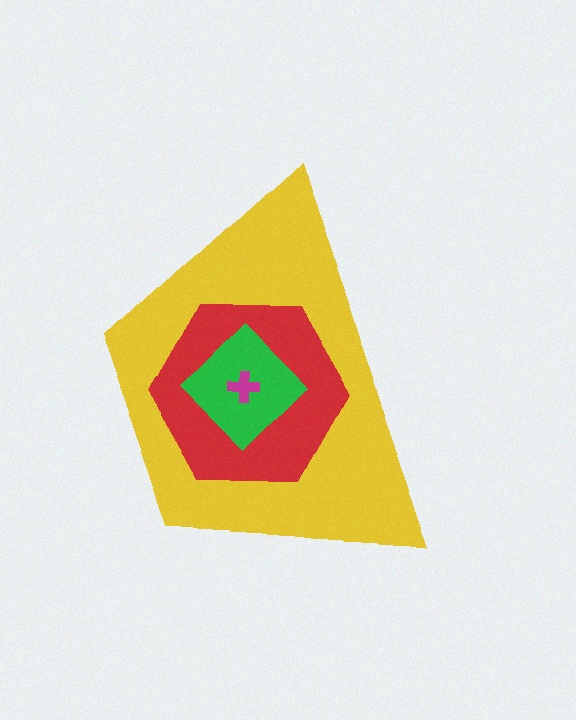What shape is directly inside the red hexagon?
The green diamond.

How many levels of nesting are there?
4.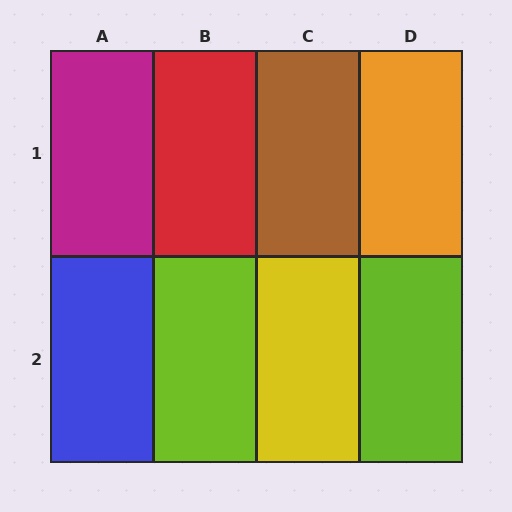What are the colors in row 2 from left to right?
Blue, lime, yellow, lime.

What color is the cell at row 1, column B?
Red.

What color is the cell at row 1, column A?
Magenta.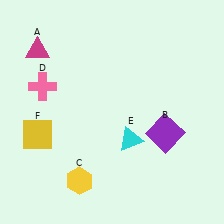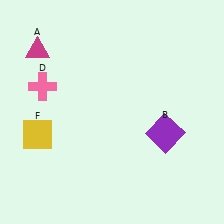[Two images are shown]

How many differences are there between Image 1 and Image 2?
There are 2 differences between the two images.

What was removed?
The yellow hexagon (C), the cyan triangle (E) were removed in Image 2.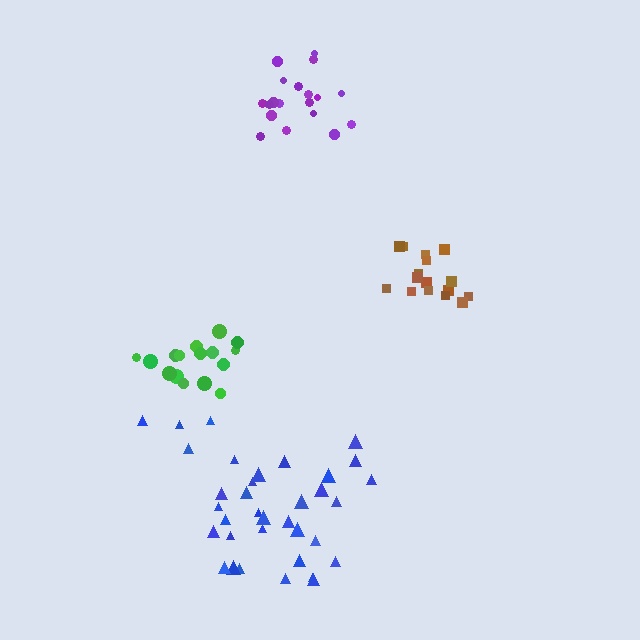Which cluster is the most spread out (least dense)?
Blue.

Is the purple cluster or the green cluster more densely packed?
Green.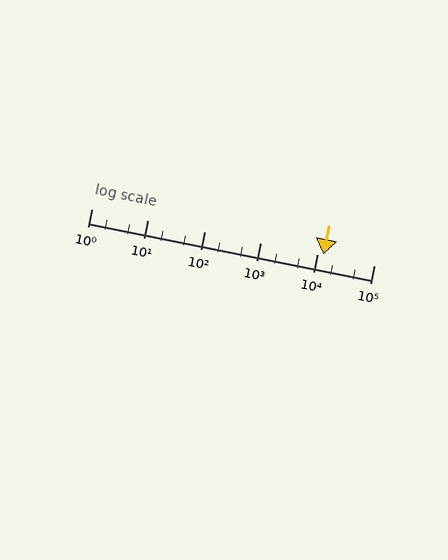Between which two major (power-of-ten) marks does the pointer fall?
The pointer is between 10000 and 100000.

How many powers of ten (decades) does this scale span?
The scale spans 5 decades, from 1 to 100000.